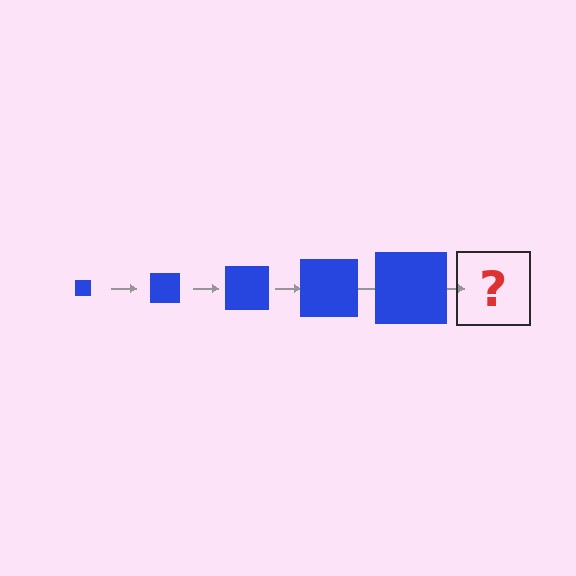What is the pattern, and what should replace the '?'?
The pattern is that the square gets progressively larger each step. The '?' should be a blue square, larger than the previous one.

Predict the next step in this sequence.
The next step is a blue square, larger than the previous one.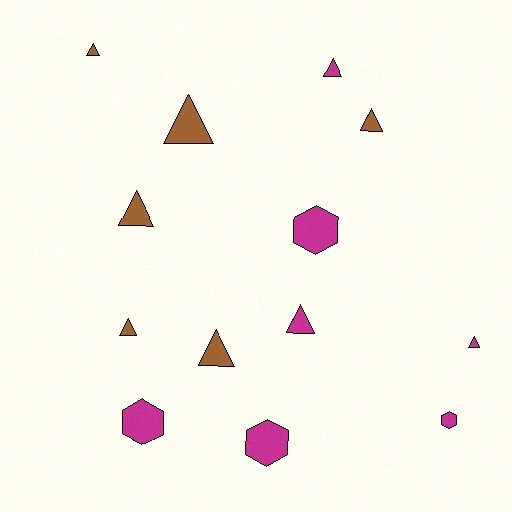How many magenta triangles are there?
There are 3 magenta triangles.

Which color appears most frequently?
Magenta, with 7 objects.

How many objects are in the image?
There are 13 objects.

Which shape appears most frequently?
Triangle, with 9 objects.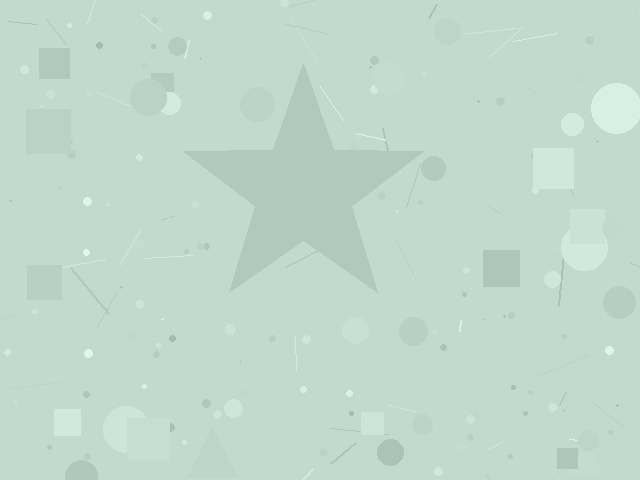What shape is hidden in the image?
A star is hidden in the image.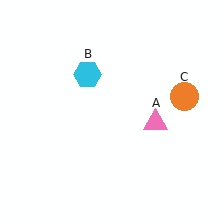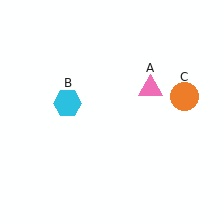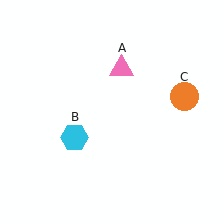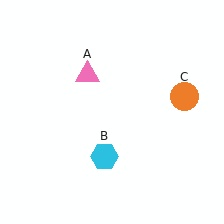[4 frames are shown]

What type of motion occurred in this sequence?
The pink triangle (object A), cyan hexagon (object B) rotated counterclockwise around the center of the scene.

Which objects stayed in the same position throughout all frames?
Orange circle (object C) remained stationary.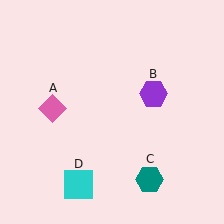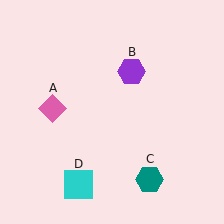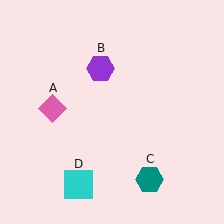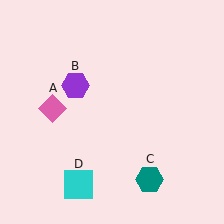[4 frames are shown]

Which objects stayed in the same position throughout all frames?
Pink diamond (object A) and teal hexagon (object C) and cyan square (object D) remained stationary.